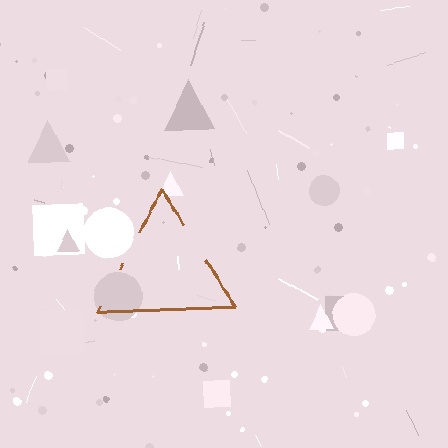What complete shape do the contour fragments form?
The contour fragments form a triangle.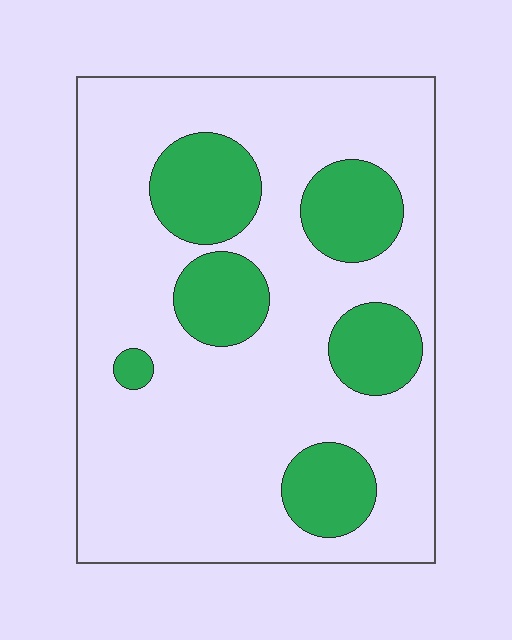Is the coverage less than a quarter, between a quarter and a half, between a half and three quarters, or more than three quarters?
Less than a quarter.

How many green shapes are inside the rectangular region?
6.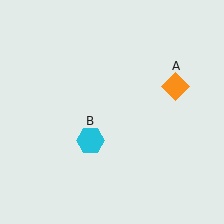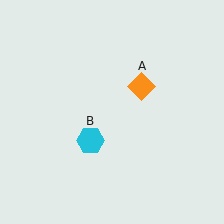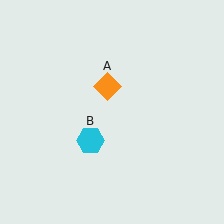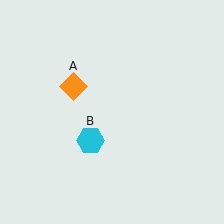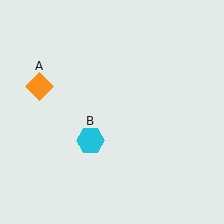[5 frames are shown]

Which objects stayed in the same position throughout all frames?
Cyan hexagon (object B) remained stationary.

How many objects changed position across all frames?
1 object changed position: orange diamond (object A).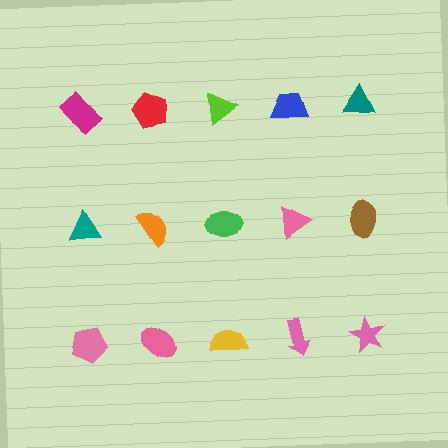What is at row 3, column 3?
A yellow semicircle.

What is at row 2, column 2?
An orange semicircle.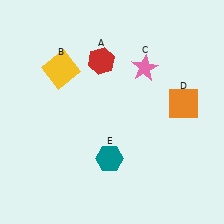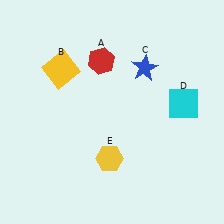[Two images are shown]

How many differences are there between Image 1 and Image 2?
There are 3 differences between the two images.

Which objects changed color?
C changed from pink to blue. D changed from orange to cyan. E changed from teal to yellow.